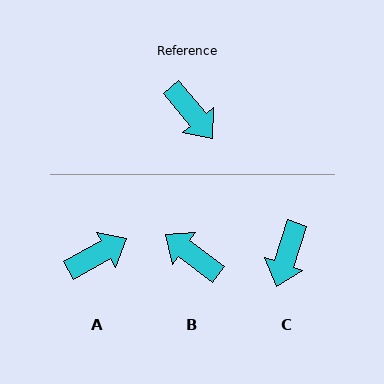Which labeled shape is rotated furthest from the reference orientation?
B, about 166 degrees away.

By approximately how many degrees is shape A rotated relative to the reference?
Approximately 80 degrees counter-clockwise.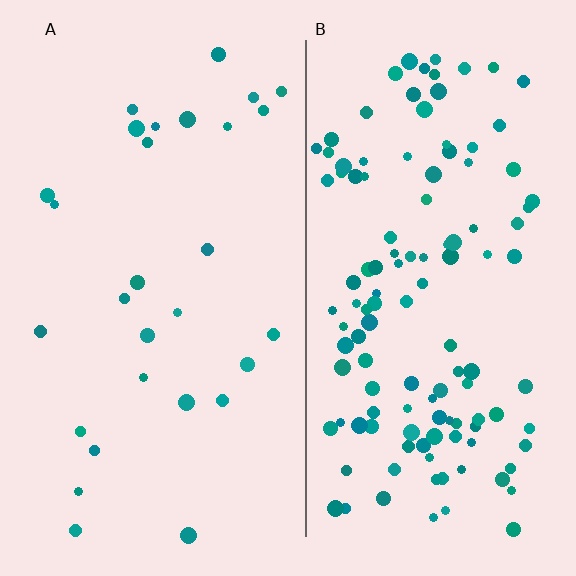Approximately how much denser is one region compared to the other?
Approximately 4.3× — region B over region A.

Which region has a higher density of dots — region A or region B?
B (the right).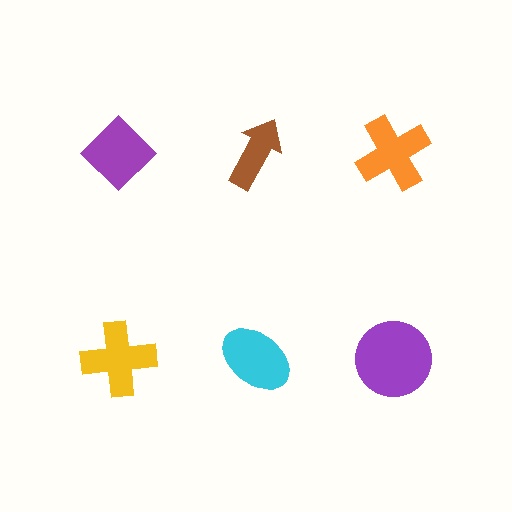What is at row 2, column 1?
A yellow cross.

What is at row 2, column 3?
A purple circle.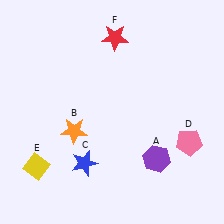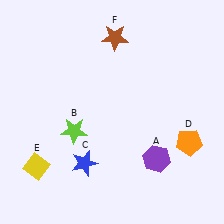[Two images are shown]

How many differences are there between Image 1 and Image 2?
There are 3 differences between the two images.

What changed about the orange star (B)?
In Image 1, B is orange. In Image 2, it changed to lime.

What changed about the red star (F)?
In Image 1, F is red. In Image 2, it changed to brown.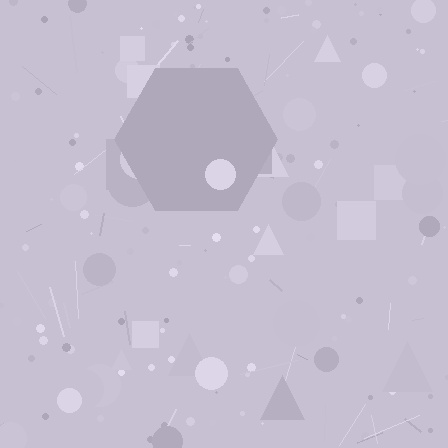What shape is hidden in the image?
A hexagon is hidden in the image.